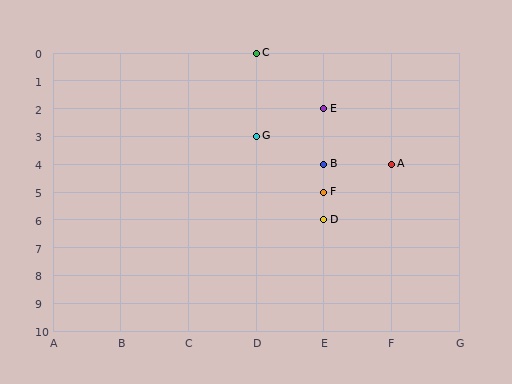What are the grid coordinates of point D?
Point D is at grid coordinates (E, 6).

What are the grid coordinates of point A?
Point A is at grid coordinates (F, 4).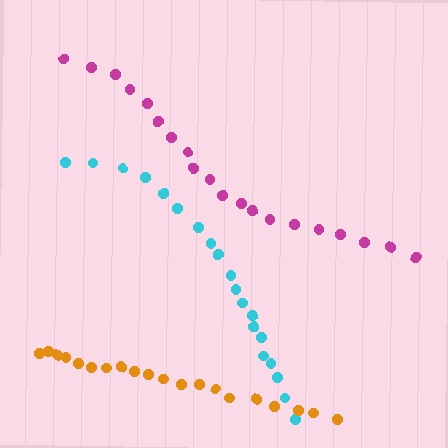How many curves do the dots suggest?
There are 3 distinct paths.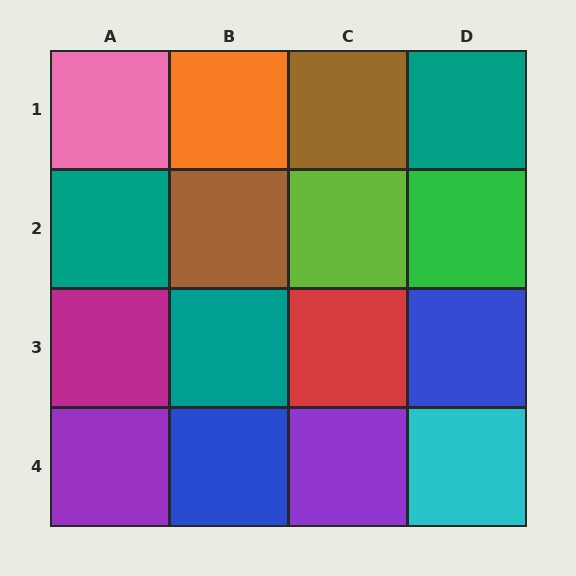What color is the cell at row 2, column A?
Teal.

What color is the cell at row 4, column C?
Purple.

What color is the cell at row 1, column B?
Orange.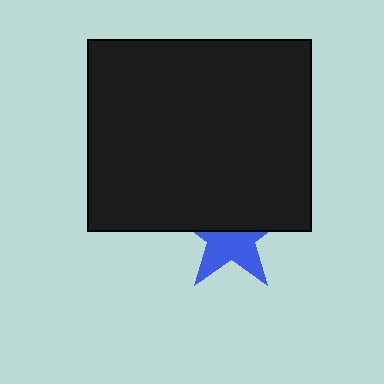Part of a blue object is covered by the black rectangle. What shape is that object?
It is a star.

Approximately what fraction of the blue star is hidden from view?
Roughly 49% of the blue star is hidden behind the black rectangle.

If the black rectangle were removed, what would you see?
You would see the complete blue star.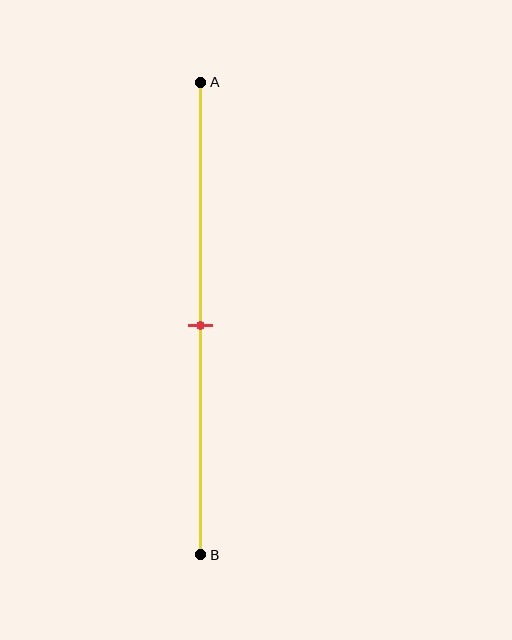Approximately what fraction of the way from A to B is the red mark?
The red mark is approximately 50% of the way from A to B.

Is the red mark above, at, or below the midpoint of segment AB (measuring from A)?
The red mark is approximately at the midpoint of segment AB.